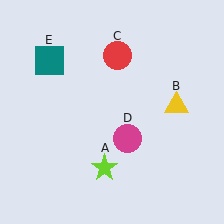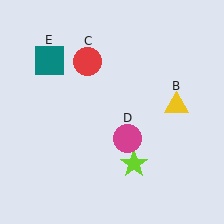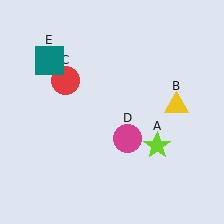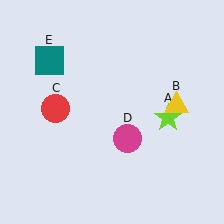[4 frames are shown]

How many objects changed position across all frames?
2 objects changed position: lime star (object A), red circle (object C).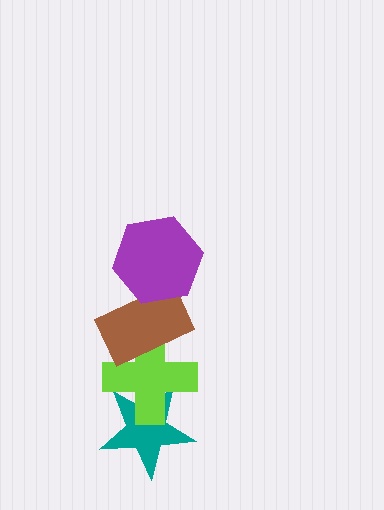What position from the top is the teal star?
The teal star is 4th from the top.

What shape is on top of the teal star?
The lime cross is on top of the teal star.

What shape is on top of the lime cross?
The brown rectangle is on top of the lime cross.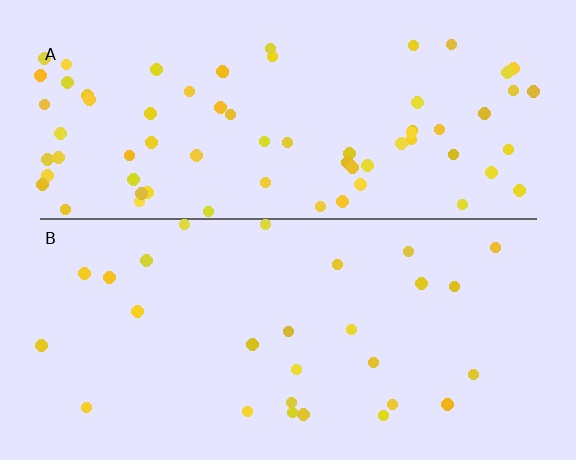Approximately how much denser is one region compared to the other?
Approximately 2.5× — region A over region B.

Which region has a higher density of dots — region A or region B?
A (the top).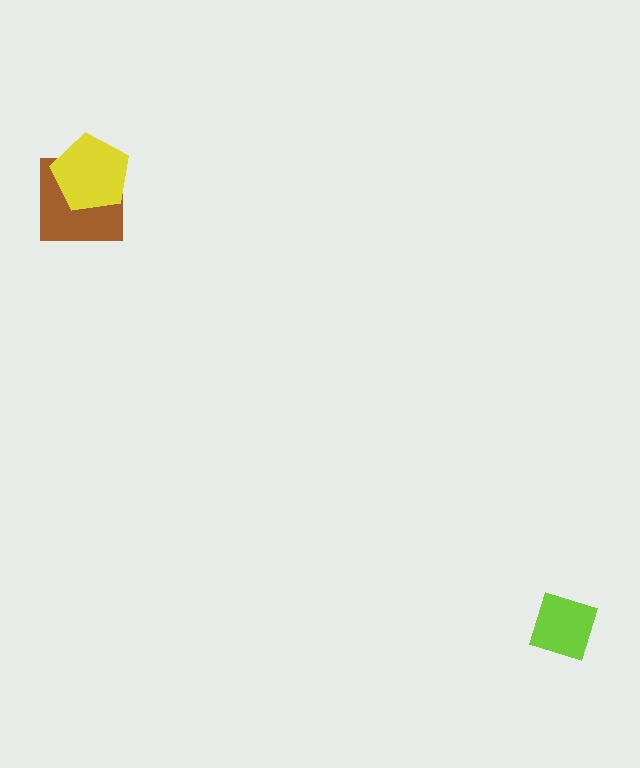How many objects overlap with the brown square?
1 object overlaps with the brown square.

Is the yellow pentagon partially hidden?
No, no other shape covers it.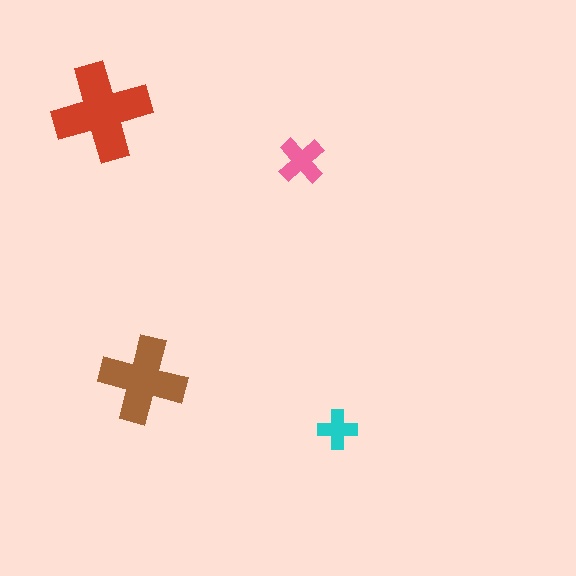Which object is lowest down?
The cyan cross is bottommost.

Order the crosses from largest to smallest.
the red one, the brown one, the pink one, the cyan one.